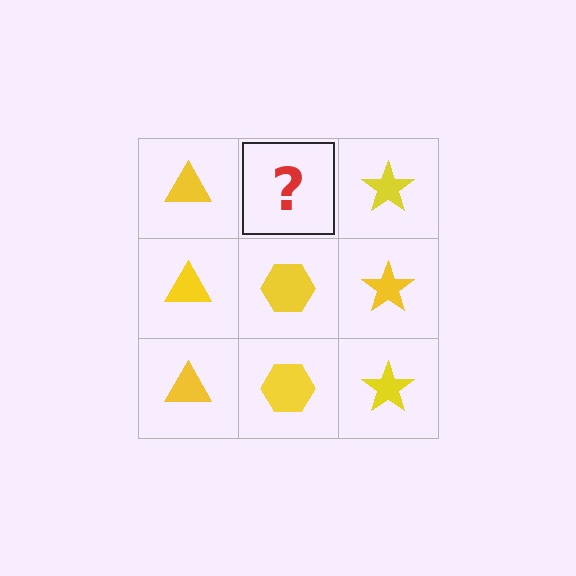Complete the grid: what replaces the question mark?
The question mark should be replaced with a yellow hexagon.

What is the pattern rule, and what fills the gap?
The rule is that each column has a consistent shape. The gap should be filled with a yellow hexagon.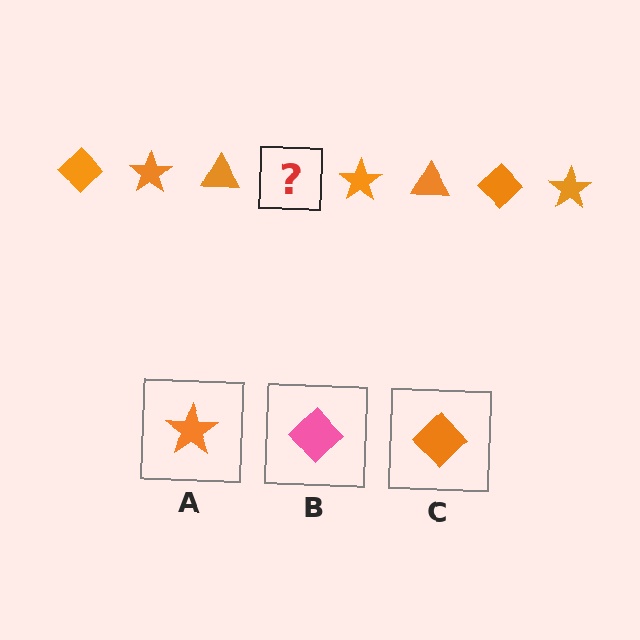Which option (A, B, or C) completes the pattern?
C.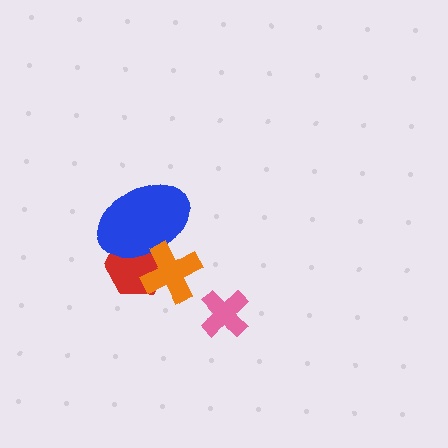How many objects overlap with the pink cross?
0 objects overlap with the pink cross.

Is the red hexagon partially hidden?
Yes, it is partially covered by another shape.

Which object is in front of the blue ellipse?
The orange cross is in front of the blue ellipse.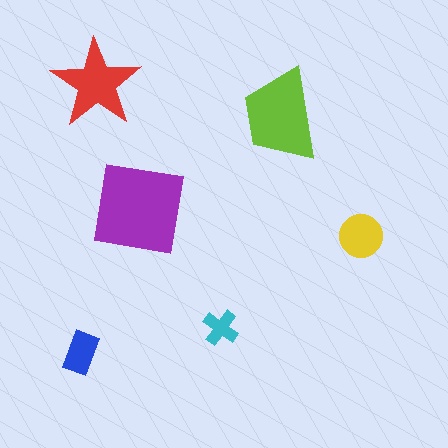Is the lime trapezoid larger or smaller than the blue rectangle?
Larger.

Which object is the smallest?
The cyan cross.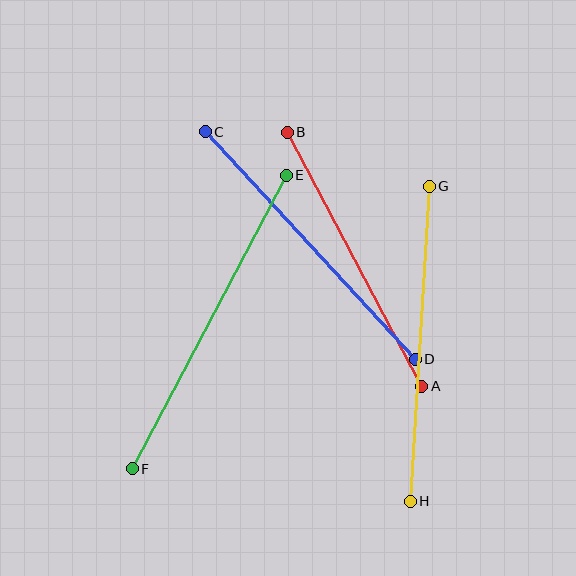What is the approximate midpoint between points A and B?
The midpoint is at approximately (354, 259) pixels.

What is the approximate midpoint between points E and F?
The midpoint is at approximately (209, 322) pixels.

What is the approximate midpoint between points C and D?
The midpoint is at approximately (310, 246) pixels.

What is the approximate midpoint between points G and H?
The midpoint is at approximately (420, 344) pixels.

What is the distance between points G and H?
The distance is approximately 315 pixels.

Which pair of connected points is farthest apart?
Points E and F are farthest apart.